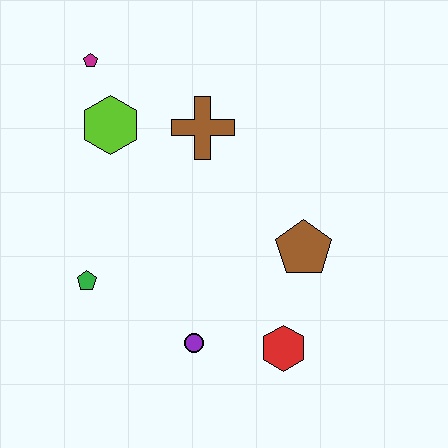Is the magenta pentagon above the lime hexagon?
Yes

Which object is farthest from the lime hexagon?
The red hexagon is farthest from the lime hexagon.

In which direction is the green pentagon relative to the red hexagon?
The green pentagon is to the left of the red hexagon.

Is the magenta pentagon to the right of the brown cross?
No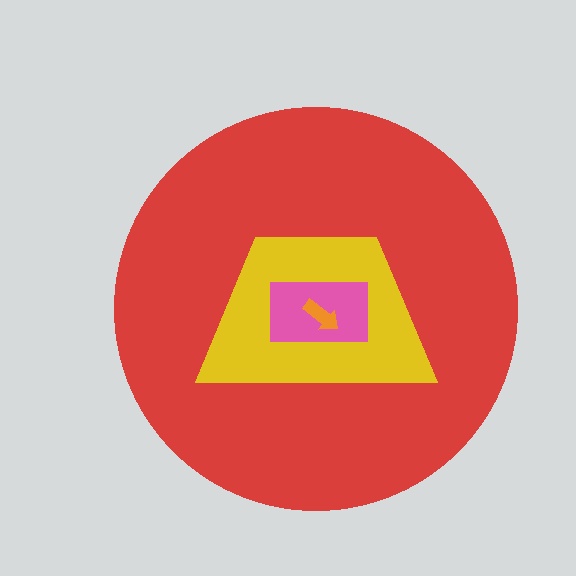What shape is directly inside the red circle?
The yellow trapezoid.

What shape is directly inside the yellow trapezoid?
The pink rectangle.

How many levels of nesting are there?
4.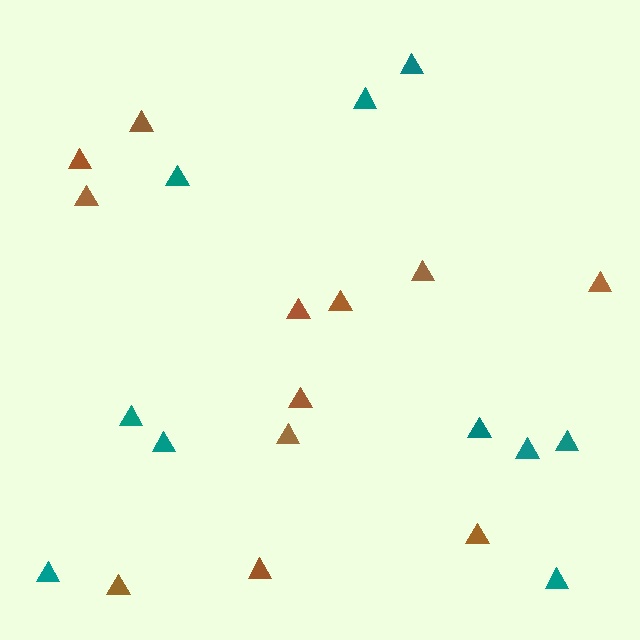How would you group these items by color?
There are 2 groups: one group of teal triangles (10) and one group of brown triangles (12).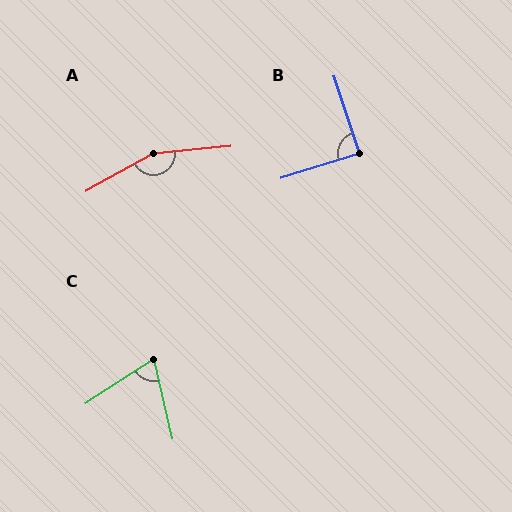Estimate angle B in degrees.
Approximately 89 degrees.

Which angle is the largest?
A, at approximately 157 degrees.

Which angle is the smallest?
C, at approximately 70 degrees.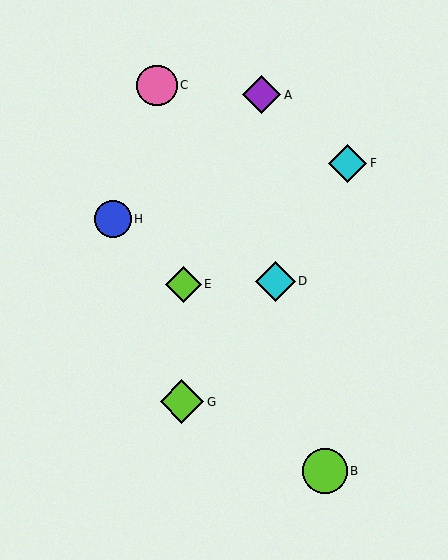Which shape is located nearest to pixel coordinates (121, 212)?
The blue circle (labeled H) at (113, 219) is nearest to that location.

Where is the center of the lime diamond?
The center of the lime diamond is at (182, 402).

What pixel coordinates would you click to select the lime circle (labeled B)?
Click at (325, 471) to select the lime circle B.